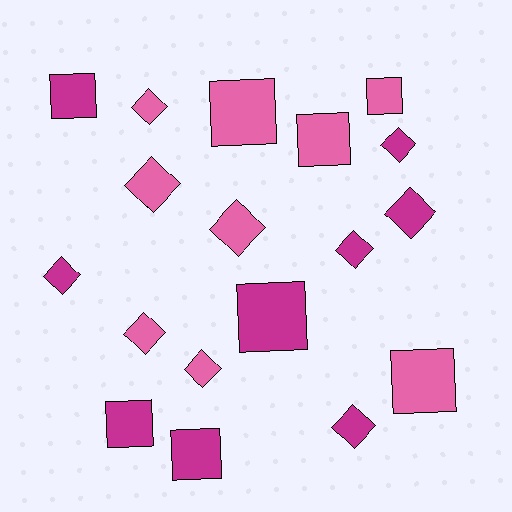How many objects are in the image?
There are 18 objects.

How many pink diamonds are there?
There are 5 pink diamonds.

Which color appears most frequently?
Pink, with 9 objects.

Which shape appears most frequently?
Diamond, with 10 objects.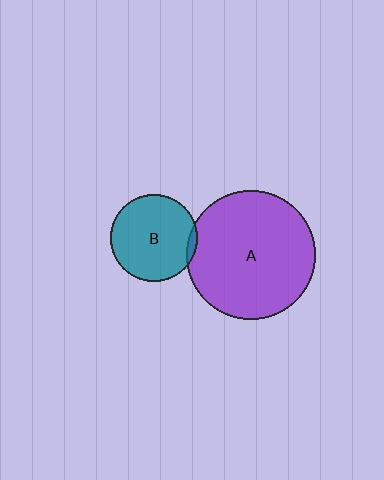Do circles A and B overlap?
Yes.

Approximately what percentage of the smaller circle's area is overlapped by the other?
Approximately 5%.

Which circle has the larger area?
Circle A (purple).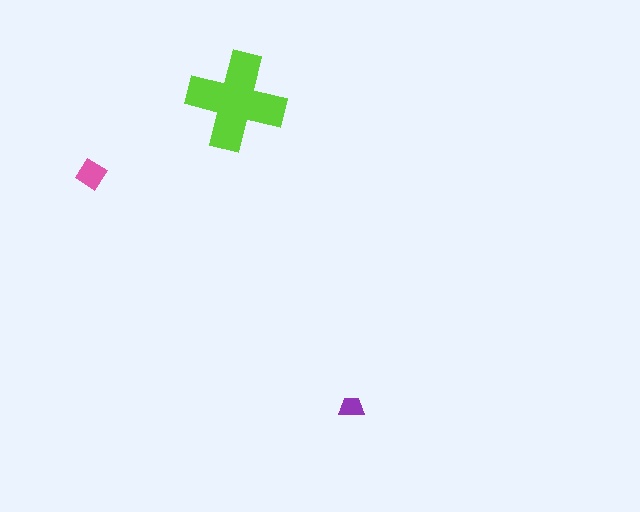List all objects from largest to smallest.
The lime cross, the pink diamond, the purple trapezoid.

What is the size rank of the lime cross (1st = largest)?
1st.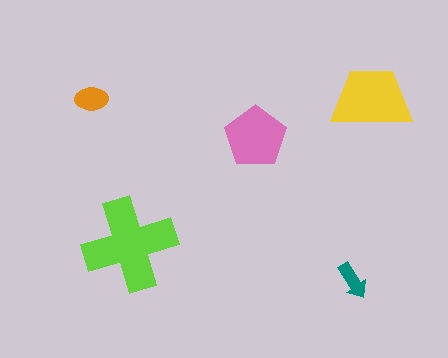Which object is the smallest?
The teal arrow.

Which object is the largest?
The lime cross.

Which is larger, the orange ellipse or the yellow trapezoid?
The yellow trapezoid.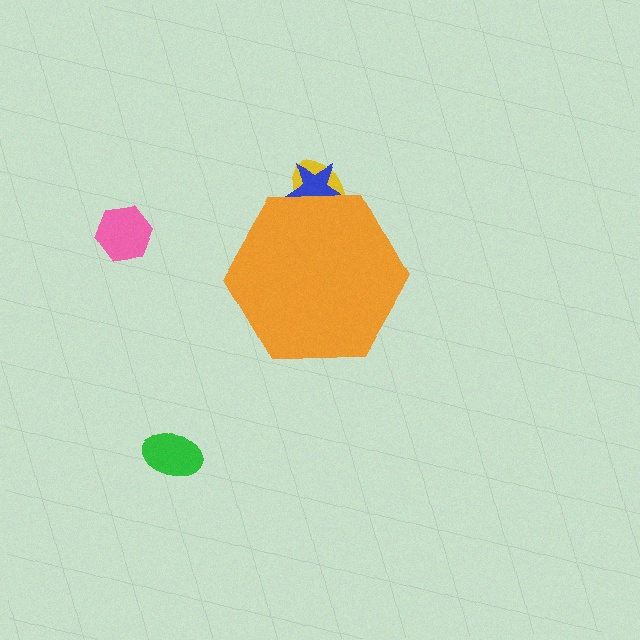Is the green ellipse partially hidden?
No, the green ellipse is fully visible.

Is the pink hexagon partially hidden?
No, the pink hexagon is fully visible.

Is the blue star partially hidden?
Yes, the blue star is partially hidden behind the orange hexagon.